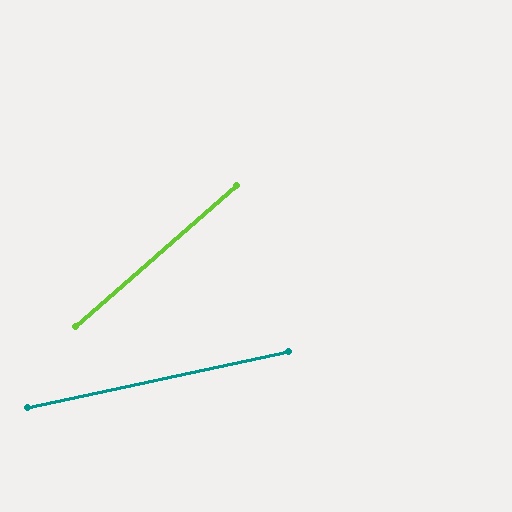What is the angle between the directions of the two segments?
Approximately 29 degrees.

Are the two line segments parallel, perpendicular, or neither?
Neither parallel nor perpendicular — they differ by about 29°.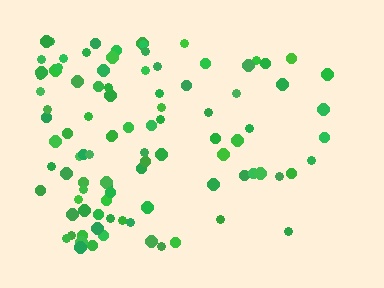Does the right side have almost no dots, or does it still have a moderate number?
Still a moderate number, just noticeably fewer than the left.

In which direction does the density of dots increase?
From right to left, with the left side densest.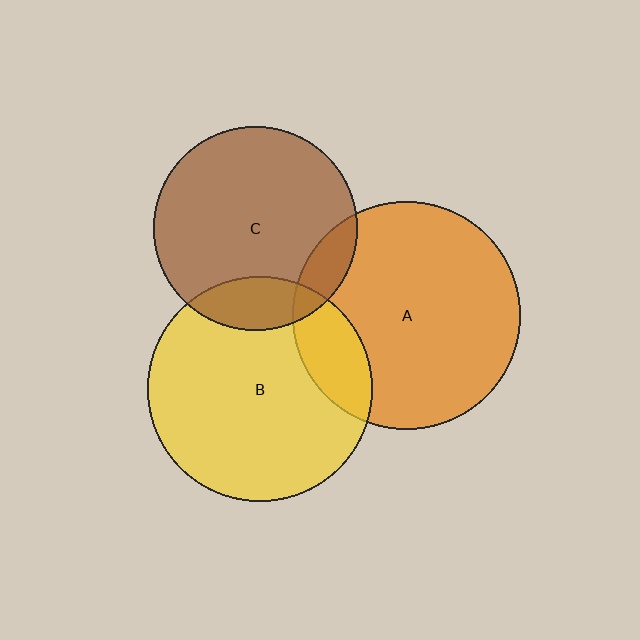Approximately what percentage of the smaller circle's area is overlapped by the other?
Approximately 10%.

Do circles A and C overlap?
Yes.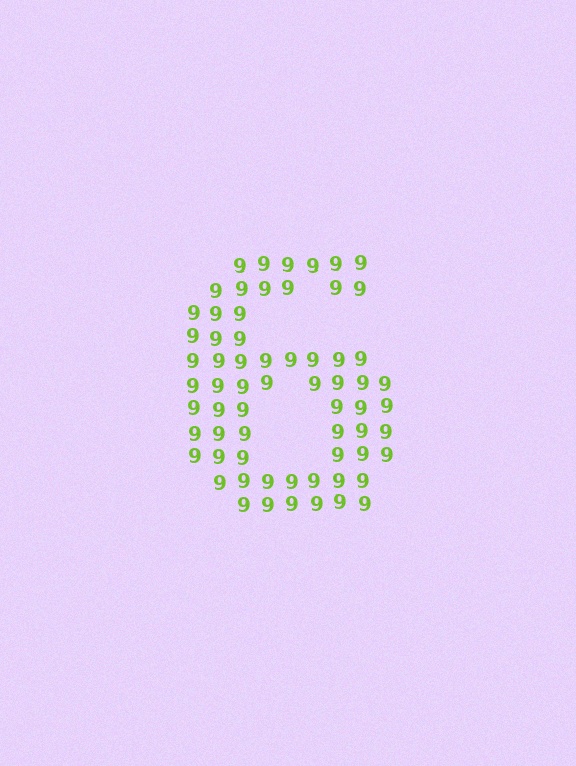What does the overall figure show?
The overall figure shows the digit 6.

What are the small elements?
The small elements are digit 9's.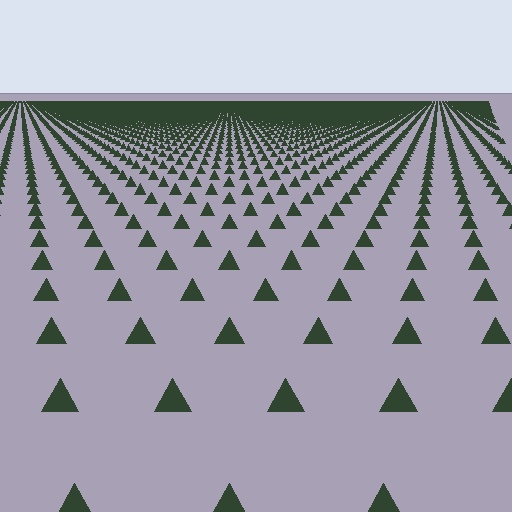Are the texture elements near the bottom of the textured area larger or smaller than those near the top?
Larger. Near the bottom, elements are closer to the viewer and appear at a bigger on-screen size.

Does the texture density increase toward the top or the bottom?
Density increases toward the top.